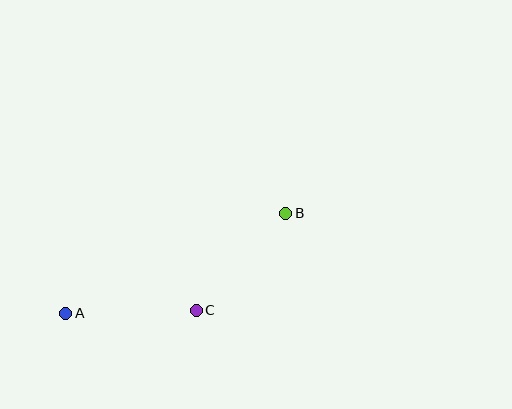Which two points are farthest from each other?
Points A and B are farthest from each other.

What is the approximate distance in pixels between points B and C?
The distance between B and C is approximately 132 pixels.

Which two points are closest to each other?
Points A and C are closest to each other.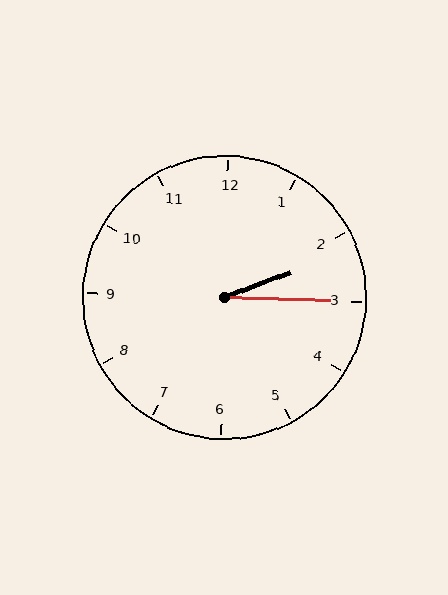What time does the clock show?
2:15.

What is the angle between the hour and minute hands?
Approximately 22 degrees.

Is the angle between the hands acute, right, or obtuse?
It is acute.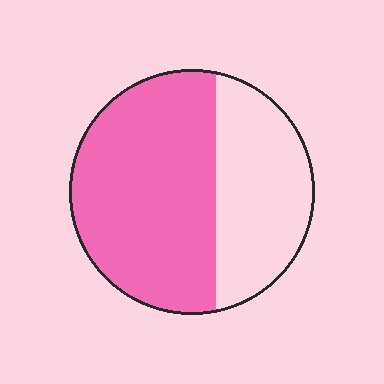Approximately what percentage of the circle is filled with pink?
Approximately 60%.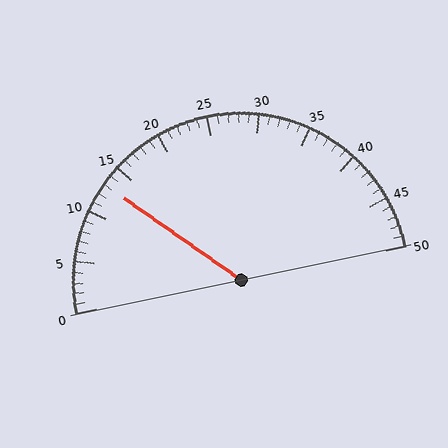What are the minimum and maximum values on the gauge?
The gauge ranges from 0 to 50.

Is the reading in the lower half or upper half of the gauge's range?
The reading is in the lower half of the range (0 to 50).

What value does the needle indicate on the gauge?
The needle indicates approximately 13.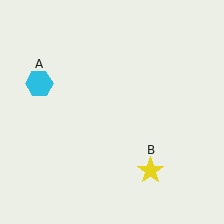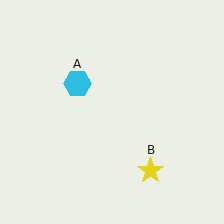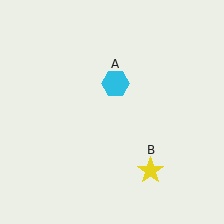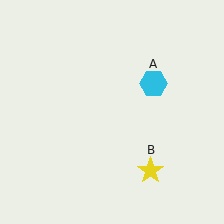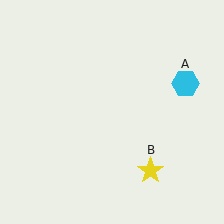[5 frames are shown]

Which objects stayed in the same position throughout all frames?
Yellow star (object B) remained stationary.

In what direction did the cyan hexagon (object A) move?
The cyan hexagon (object A) moved right.